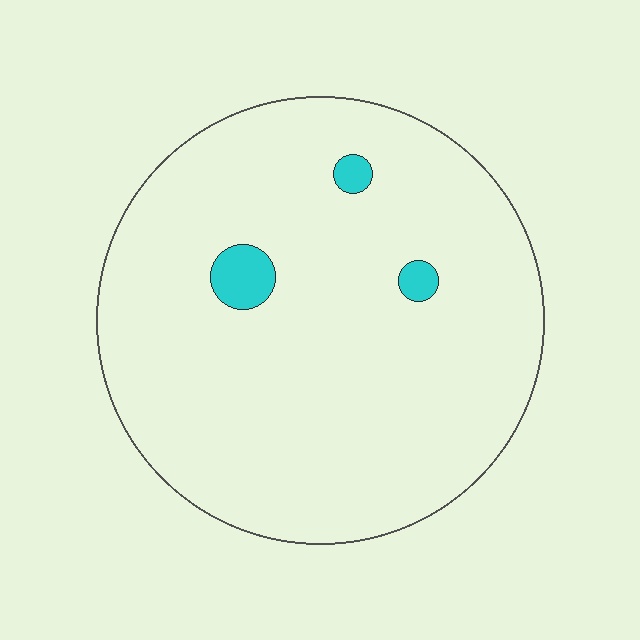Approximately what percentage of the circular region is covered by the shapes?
Approximately 5%.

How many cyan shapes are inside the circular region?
3.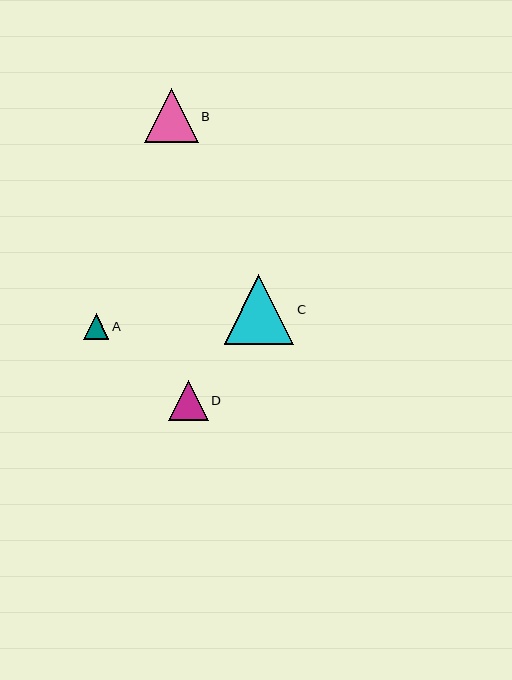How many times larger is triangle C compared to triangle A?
Triangle C is approximately 2.7 times the size of triangle A.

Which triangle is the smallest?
Triangle A is the smallest with a size of approximately 26 pixels.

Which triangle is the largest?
Triangle C is the largest with a size of approximately 70 pixels.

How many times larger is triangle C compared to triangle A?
Triangle C is approximately 2.7 times the size of triangle A.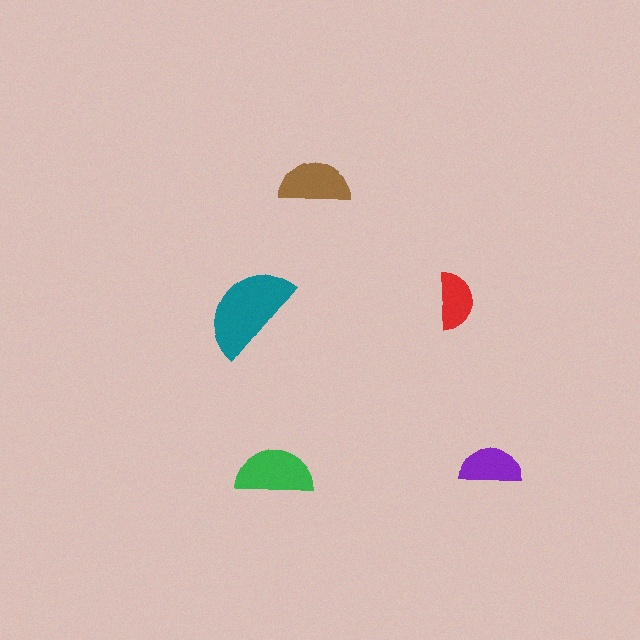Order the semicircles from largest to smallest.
the teal one, the green one, the brown one, the purple one, the red one.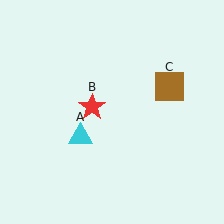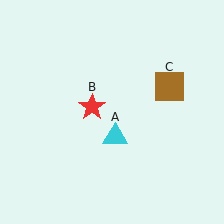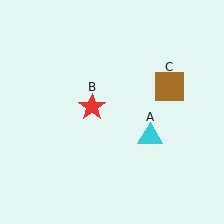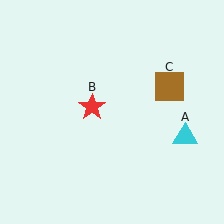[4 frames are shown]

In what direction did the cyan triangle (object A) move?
The cyan triangle (object A) moved right.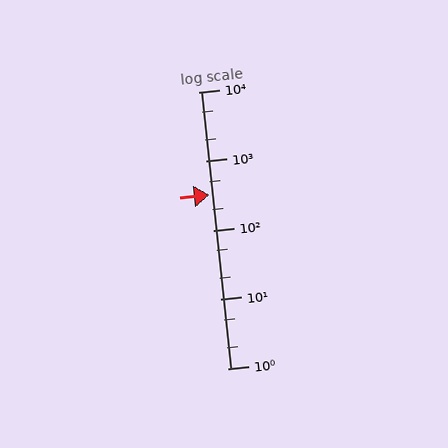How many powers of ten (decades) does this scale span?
The scale spans 4 decades, from 1 to 10000.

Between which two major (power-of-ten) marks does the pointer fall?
The pointer is between 100 and 1000.